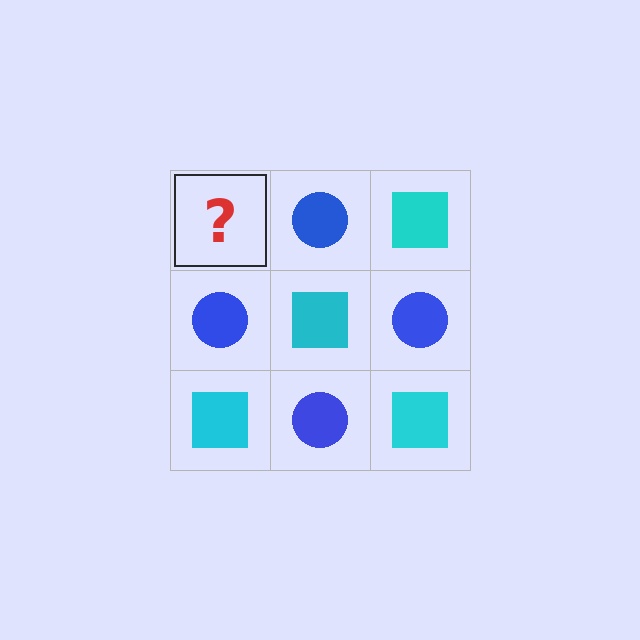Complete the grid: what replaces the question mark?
The question mark should be replaced with a cyan square.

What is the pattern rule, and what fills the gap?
The rule is that it alternates cyan square and blue circle in a checkerboard pattern. The gap should be filled with a cyan square.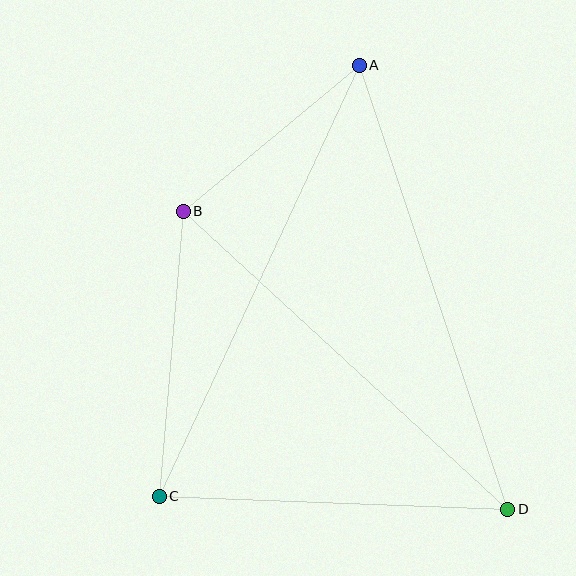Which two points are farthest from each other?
Points A and C are farthest from each other.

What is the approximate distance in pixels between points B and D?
The distance between B and D is approximately 441 pixels.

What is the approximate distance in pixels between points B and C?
The distance between B and C is approximately 286 pixels.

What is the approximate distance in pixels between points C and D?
The distance between C and D is approximately 349 pixels.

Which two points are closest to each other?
Points A and B are closest to each other.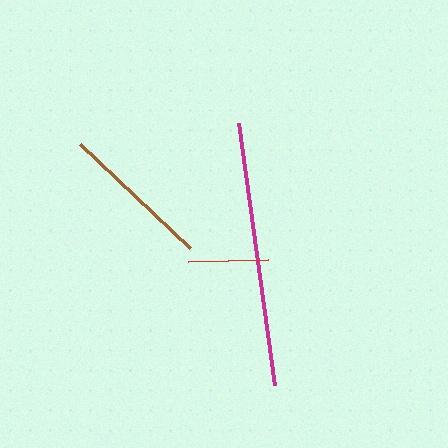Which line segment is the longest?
The magenta line is the longest at approximately 264 pixels.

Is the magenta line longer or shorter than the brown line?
The magenta line is longer than the brown line.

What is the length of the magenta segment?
The magenta segment is approximately 264 pixels long.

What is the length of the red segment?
The red segment is approximately 80 pixels long.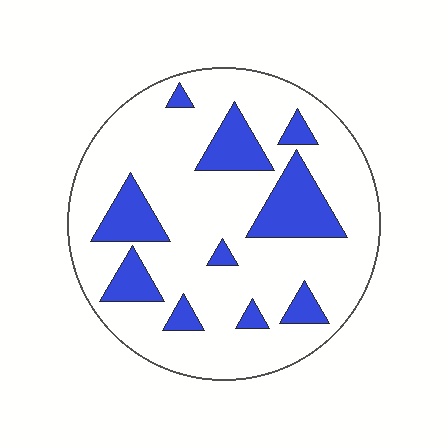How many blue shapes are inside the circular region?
10.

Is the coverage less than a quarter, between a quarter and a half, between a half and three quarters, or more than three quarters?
Less than a quarter.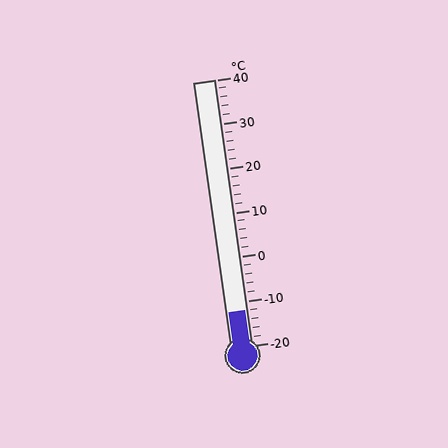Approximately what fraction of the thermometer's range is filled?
The thermometer is filled to approximately 15% of its range.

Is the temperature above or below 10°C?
The temperature is below 10°C.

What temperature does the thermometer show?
The thermometer shows approximately -12°C.